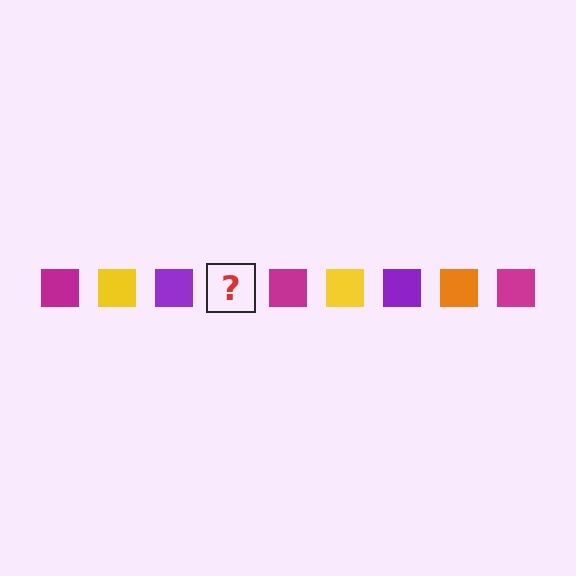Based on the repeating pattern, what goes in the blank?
The blank should be an orange square.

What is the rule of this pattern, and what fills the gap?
The rule is that the pattern cycles through magenta, yellow, purple, orange squares. The gap should be filled with an orange square.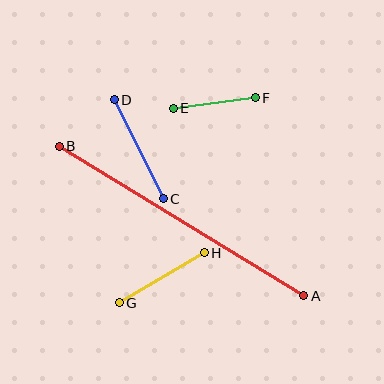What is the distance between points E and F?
The distance is approximately 83 pixels.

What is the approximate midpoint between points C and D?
The midpoint is at approximately (139, 149) pixels.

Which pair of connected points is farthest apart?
Points A and B are farthest apart.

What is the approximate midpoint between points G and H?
The midpoint is at approximately (162, 278) pixels.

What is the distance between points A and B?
The distance is approximately 286 pixels.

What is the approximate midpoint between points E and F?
The midpoint is at approximately (214, 103) pixels.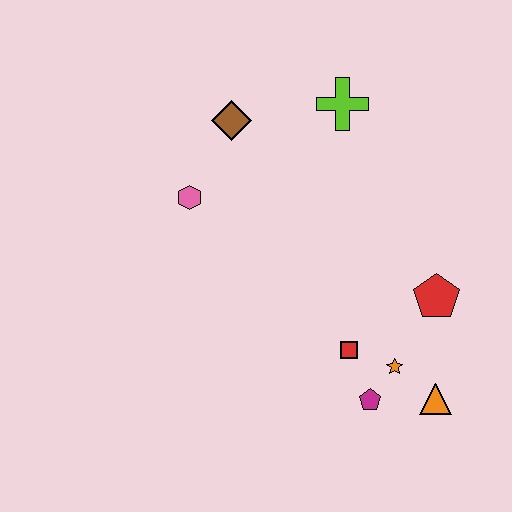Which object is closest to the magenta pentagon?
The orange star is closest to the magenta pentagon.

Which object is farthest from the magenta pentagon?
The brown diamond is farthest from the magenta pentagon.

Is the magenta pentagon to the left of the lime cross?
No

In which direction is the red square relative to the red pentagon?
The red square is to the left of the red pentagon.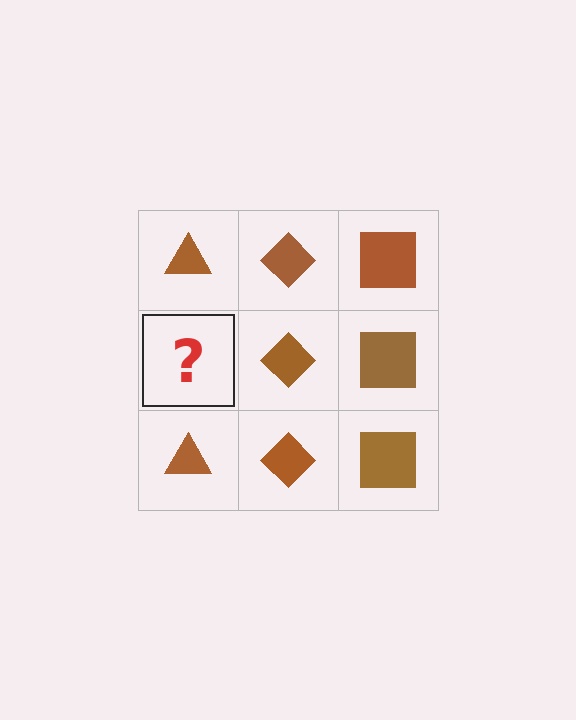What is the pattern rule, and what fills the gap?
The rule is that each column has a consistent shape. The gap should be filled with a brown triangle.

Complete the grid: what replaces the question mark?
The question mark should be replaced with a brown triangle.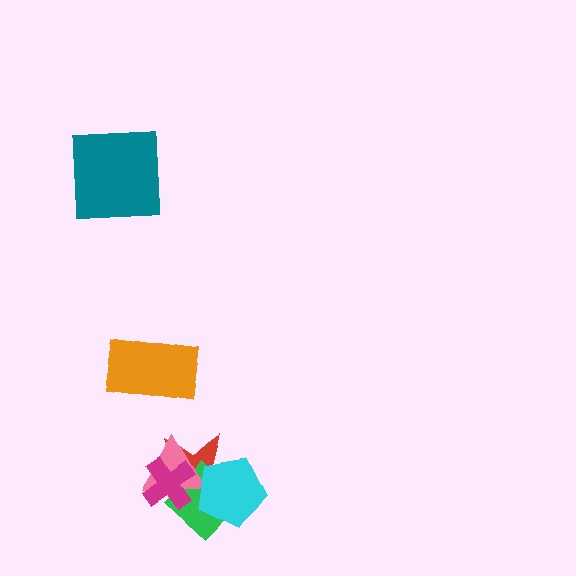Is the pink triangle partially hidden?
Yes, it is partially covered by another shape.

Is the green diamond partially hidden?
Yes, it is partially covered by another shape.